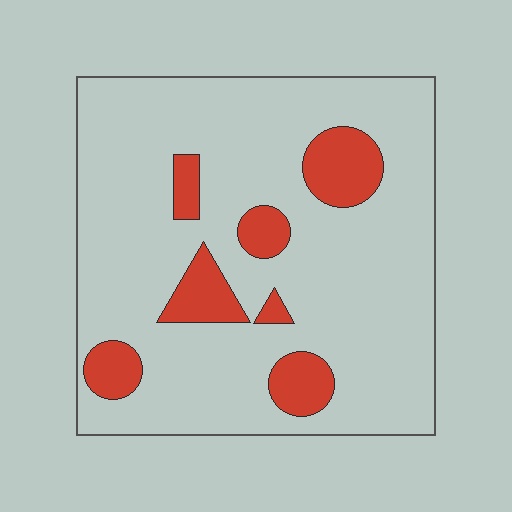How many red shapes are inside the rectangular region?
7.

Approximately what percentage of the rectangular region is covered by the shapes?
Approximately 15%.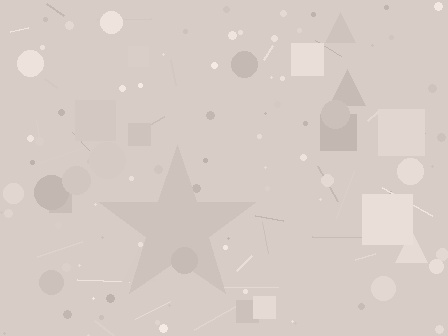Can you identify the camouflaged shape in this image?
The camouflaged shape is a star.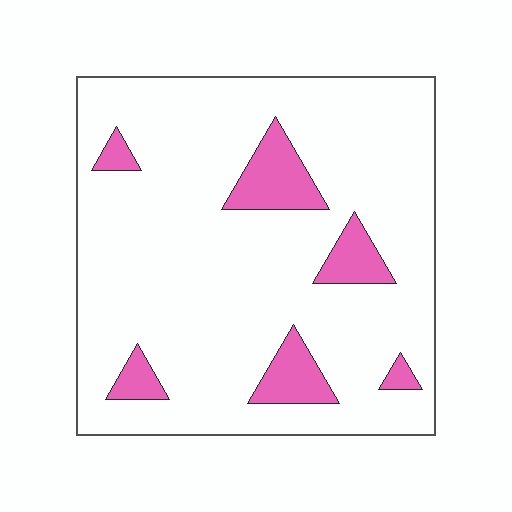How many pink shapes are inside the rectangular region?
6.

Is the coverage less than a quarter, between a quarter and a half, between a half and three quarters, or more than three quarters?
Less than a quarter.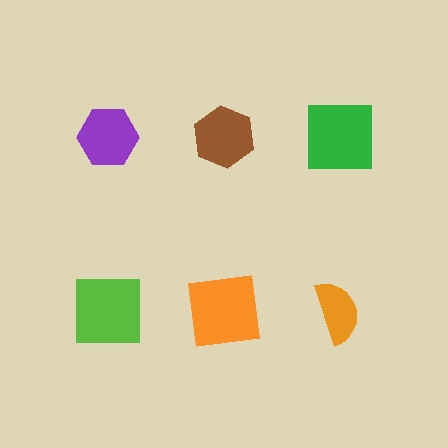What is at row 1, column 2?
A brown hexagon.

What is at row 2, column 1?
A lime square.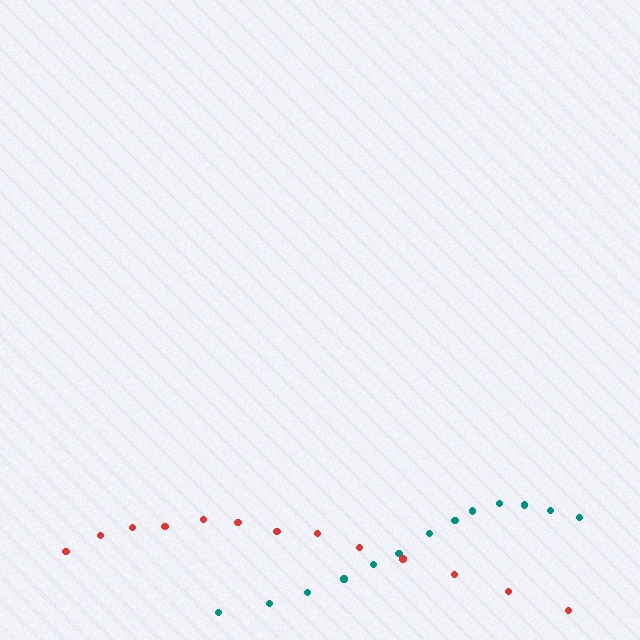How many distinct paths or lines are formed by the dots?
There are 2 distinct paths.